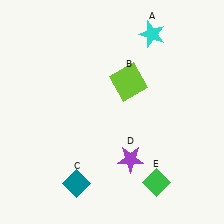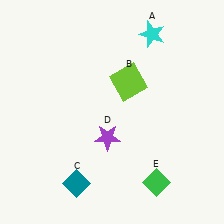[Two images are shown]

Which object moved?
The purple star (D) moved left.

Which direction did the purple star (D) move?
The purple star (D) moved left.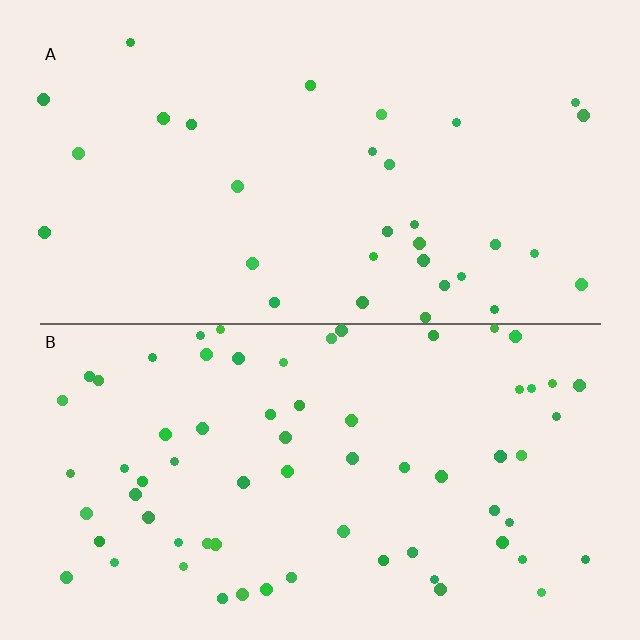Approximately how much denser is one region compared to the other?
Approximately 2.2× — region B over region A.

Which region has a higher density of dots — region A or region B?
B (the bottom).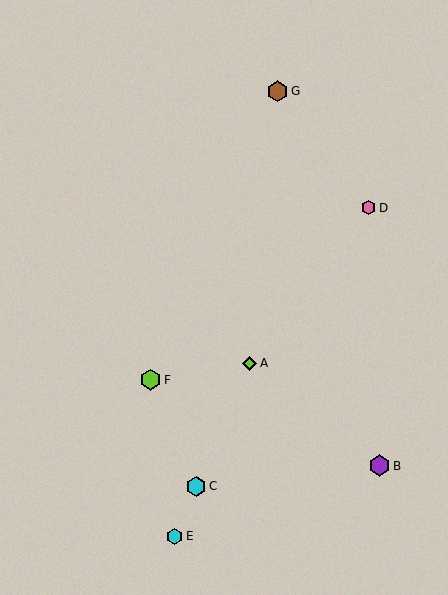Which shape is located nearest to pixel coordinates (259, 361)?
The lime diamond (labeled A) at (250, 363) is nearest to that location.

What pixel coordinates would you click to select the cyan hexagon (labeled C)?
Click at (196, 486) to select the cyan hexagon C.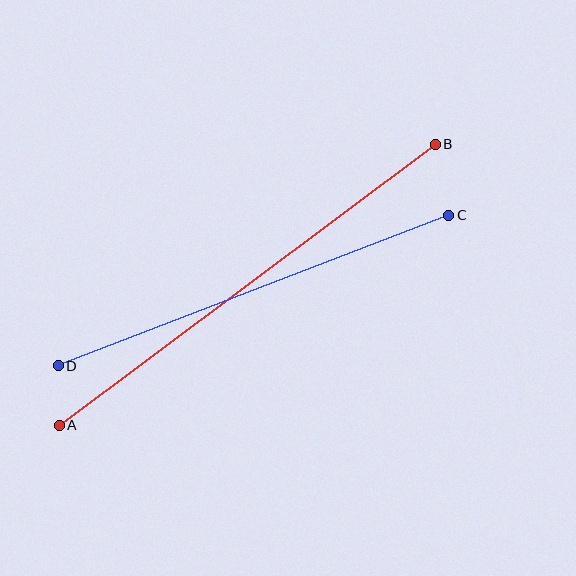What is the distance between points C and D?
The distance is approximately 419 pixels.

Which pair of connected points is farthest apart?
Points A and B are farthest apart.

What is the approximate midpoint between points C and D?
The midpoint is at approximately (254, 291) pixels.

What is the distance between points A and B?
The distance is approximately 470 pixels.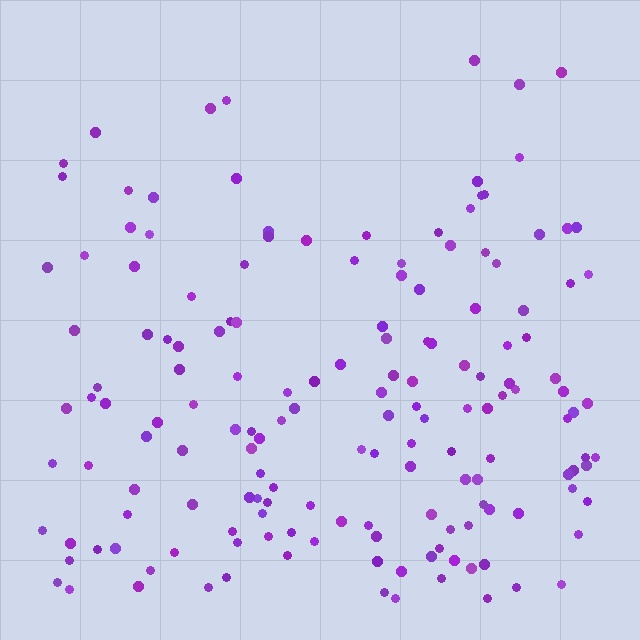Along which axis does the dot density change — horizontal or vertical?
Vertical.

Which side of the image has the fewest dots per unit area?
The top.